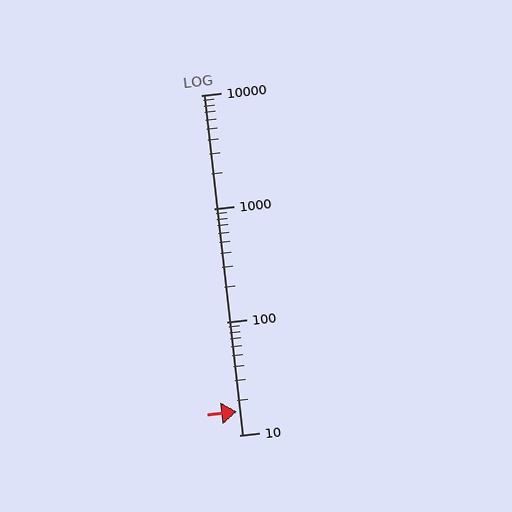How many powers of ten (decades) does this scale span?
The scale spans 3 decades, from 10 to 10000.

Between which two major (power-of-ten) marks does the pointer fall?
The pointer is between 10 and 100.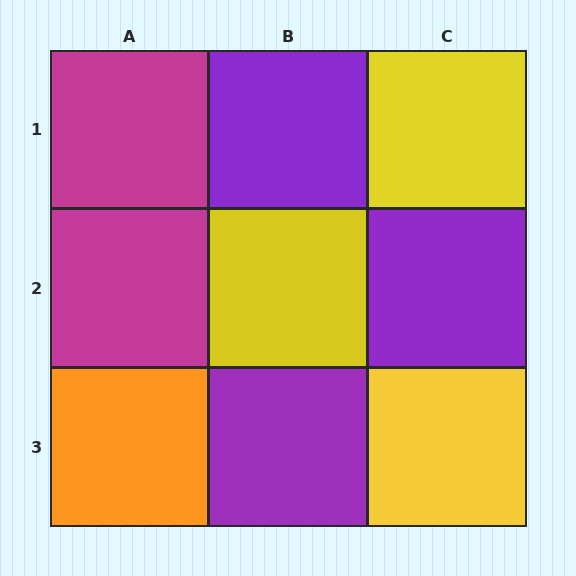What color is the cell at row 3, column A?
Orange.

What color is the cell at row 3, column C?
Yellow.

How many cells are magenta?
2 cells are magenta.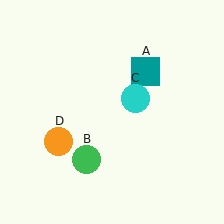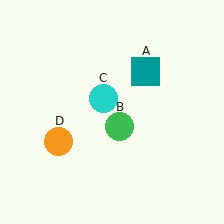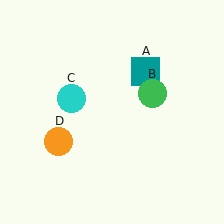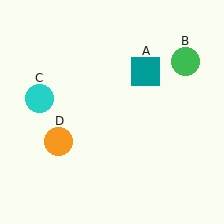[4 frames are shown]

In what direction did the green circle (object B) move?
The green circle (object B) moved up and to the right.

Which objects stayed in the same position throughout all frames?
Teal square (object A) and orange circle (object D) remained stationary.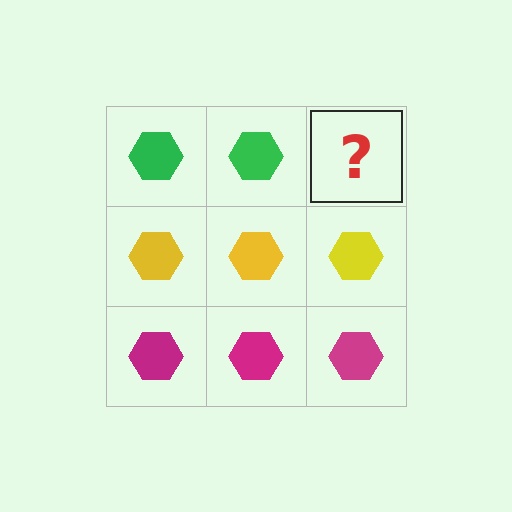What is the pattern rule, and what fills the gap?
The rule is that each row has a consistent color. The gap should be filled with a green hexagon.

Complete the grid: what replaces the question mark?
The question mark should be replaced with a green hexagon.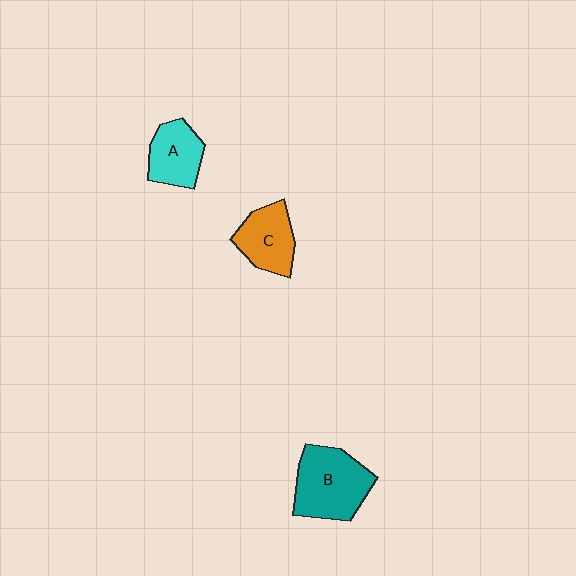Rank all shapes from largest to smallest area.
From largest to smallest: B (teal), C (orange), A (cyan).